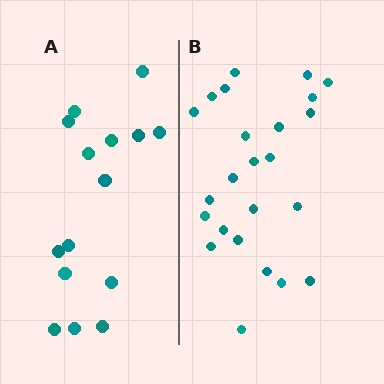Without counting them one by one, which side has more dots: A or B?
Region B (the right region) has more dots.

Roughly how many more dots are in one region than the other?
Region B has roughly 8 or so more dots than region A.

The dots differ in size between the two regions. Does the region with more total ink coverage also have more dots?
No. Region A has more total ink coverage because its dots are larger, but region B actually contains more individual dots. Total area can be misleading — the number of items is what matters here.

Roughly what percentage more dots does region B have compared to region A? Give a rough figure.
About 60% more.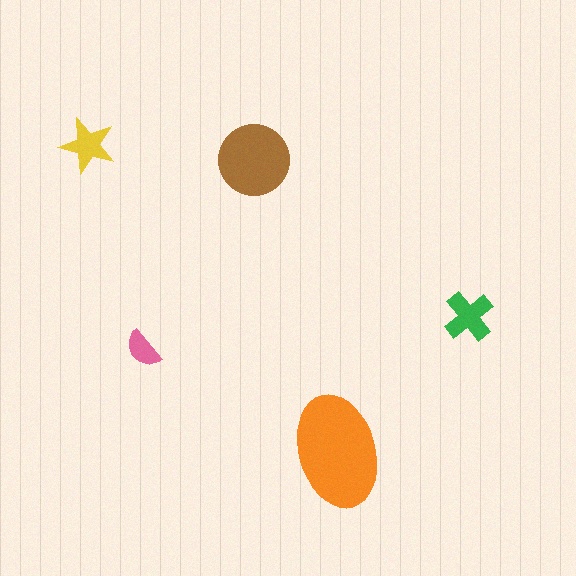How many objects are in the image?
There are 5 objects in the image.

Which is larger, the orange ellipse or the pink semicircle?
The orange ellipse.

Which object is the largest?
The orange ellipse.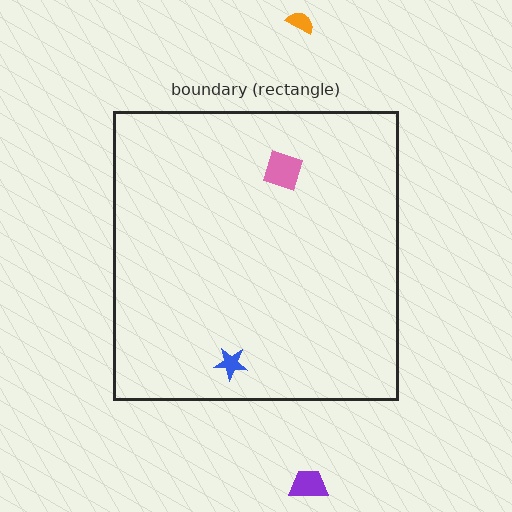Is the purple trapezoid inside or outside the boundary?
Outside.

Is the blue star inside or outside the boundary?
Inside.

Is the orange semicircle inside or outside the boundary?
Outside.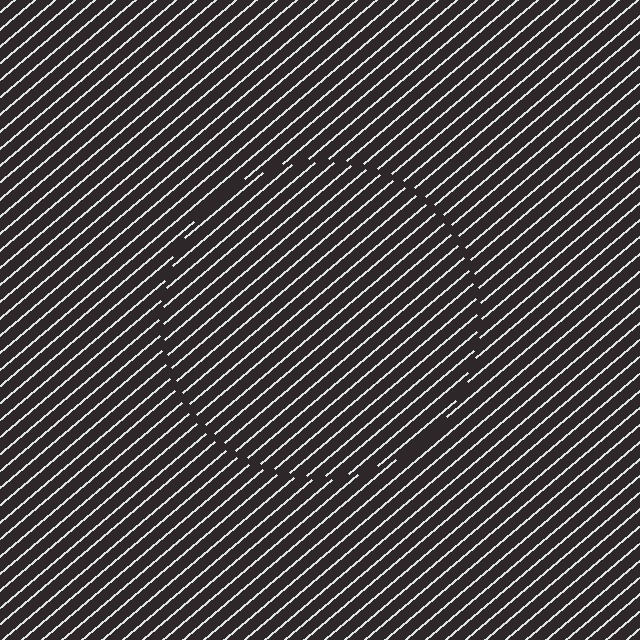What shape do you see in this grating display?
An illusory circle. The interior of the shape contains the same grating, shifted by half a period — the contour is defined by the phase discontinuity where line-ends from the inner and outer gratings abut.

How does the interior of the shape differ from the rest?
The interior of the shape contains the same grating, shifted by half a period — the contour is defined by the phase discontinuity where line-ends from the inner and outer gratings abut.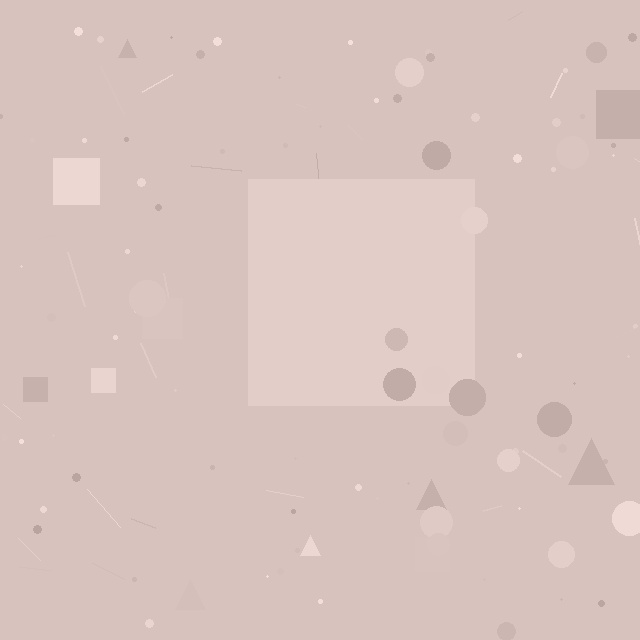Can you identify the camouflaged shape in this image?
The camouflaged shape is a square.